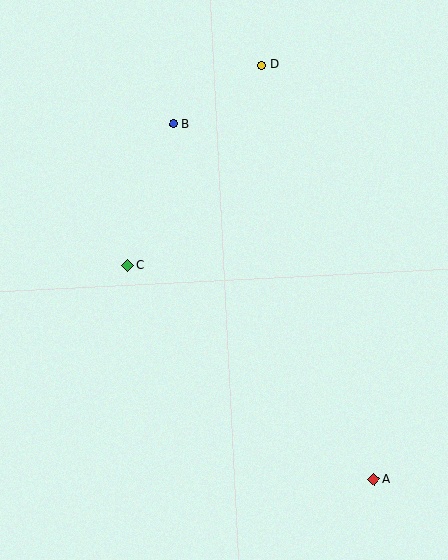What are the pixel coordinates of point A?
Point A is at (374, 480).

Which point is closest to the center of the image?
Point C at (128, 265) is closest to the center.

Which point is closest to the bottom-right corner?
Point A is closest to the bottom-right corner.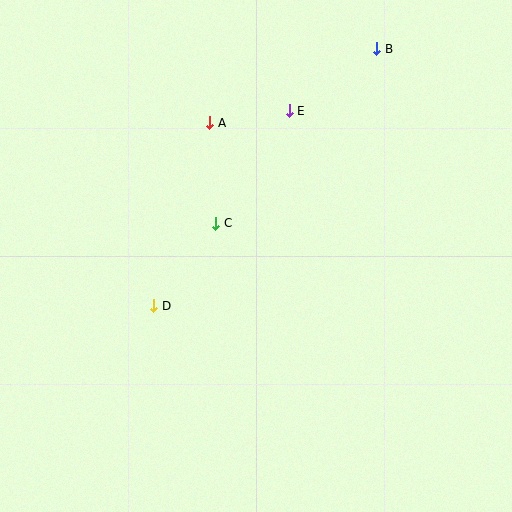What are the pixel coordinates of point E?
Point E is at (289, 111).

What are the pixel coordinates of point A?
Point A is at (210, 123).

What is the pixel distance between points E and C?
The distance between E and C is 134 pixels.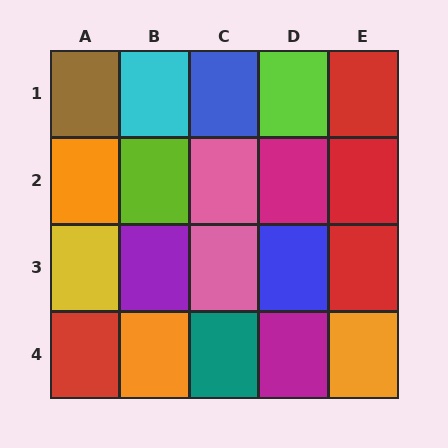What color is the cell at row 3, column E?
Red.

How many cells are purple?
1 cell is purple.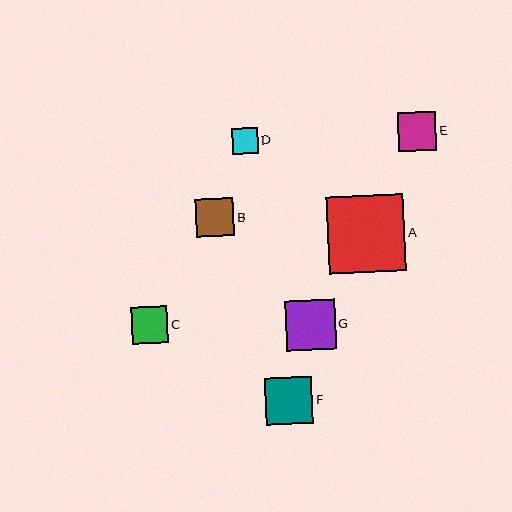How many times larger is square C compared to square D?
Square C is approximately 1.4 times the size of square D.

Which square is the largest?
Square A is the largest with a size of approximately 77 pixels.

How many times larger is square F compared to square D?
Square F is approximately 1.9 times the size of square D.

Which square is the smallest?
Square D is the smallest with a size of approximately 25 pixels.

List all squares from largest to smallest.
From largest to smallest: A, G, F, E, B, C, D.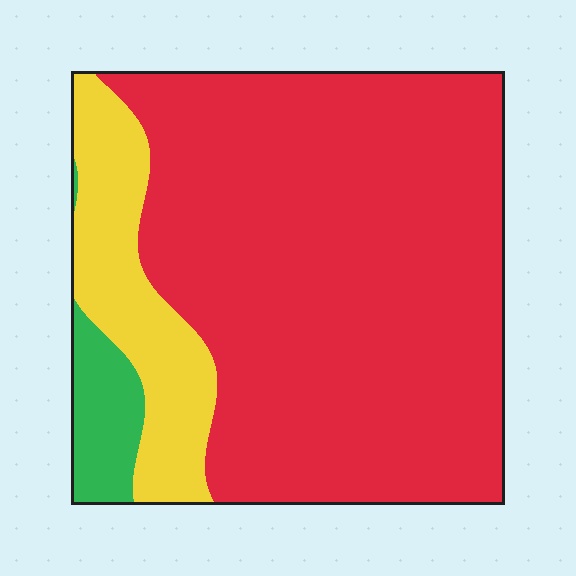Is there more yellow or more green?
Yellow.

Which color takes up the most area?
Red, at roughly 75%.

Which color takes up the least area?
Green, at roughly 5%.